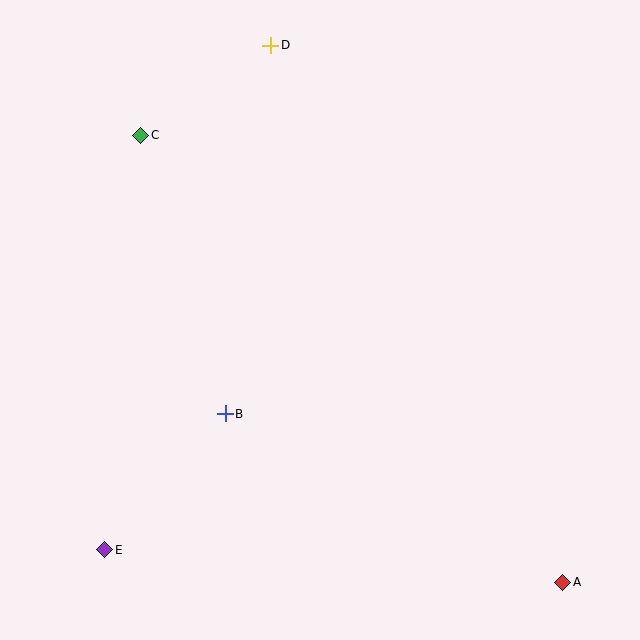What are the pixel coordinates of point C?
Point C is at (141, 135).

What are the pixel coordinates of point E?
Point E is at (105, 550).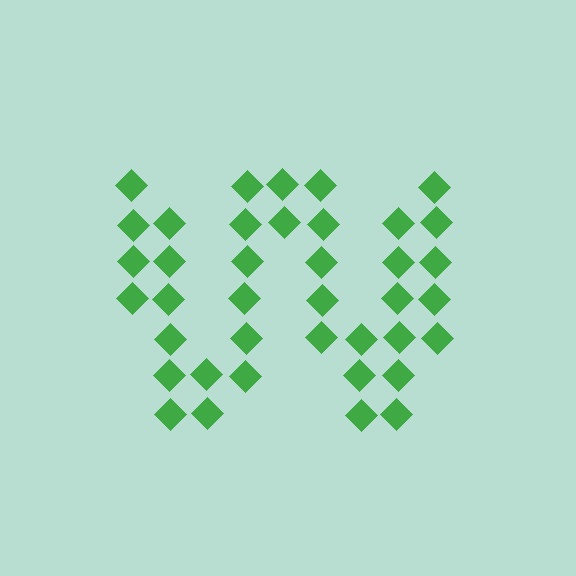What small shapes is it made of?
It is made of small diamonds.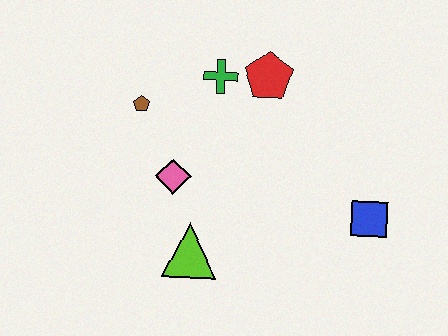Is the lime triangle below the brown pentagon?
Yes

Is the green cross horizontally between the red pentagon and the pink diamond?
Yes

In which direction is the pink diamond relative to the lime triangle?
The pink diamond is above the lime triangle.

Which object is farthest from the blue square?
The brown pentagon is farthest from the blue square.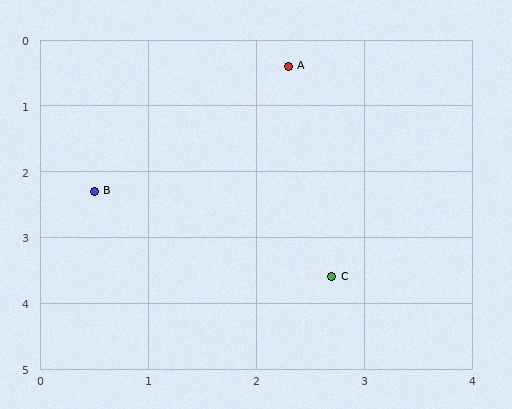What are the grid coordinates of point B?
Point B is at approximately (0.5, 2.3).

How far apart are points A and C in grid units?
Points A and C are about 3.2 grid units apart.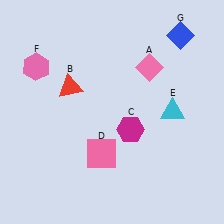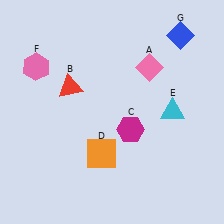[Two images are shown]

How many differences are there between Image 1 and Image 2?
There is 1 difference between the two images.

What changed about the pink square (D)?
In Image 1, D is pink. In Image 2, it changed to orange.